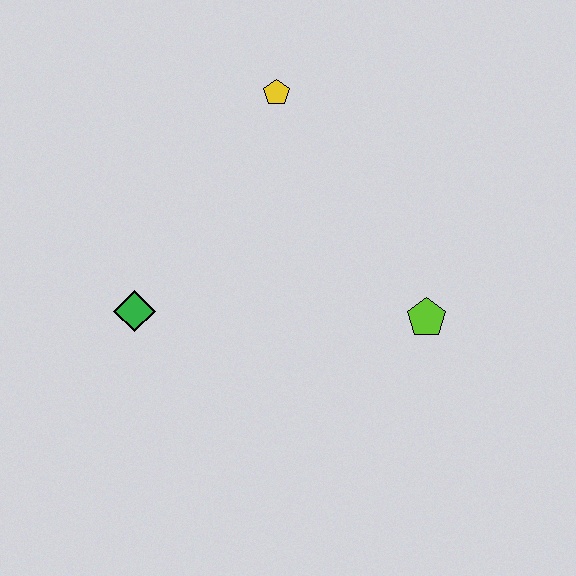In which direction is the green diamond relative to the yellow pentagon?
The green diamond is below the yellow pentagon.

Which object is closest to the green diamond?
The yellow pentagon is closest to the green diamond.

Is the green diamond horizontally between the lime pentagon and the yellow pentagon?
No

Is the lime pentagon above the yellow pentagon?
No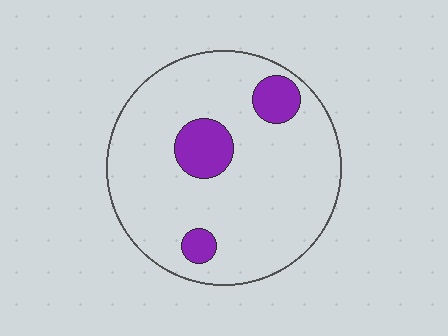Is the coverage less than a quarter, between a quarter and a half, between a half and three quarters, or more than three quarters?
Less than a quarter.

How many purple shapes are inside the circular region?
3.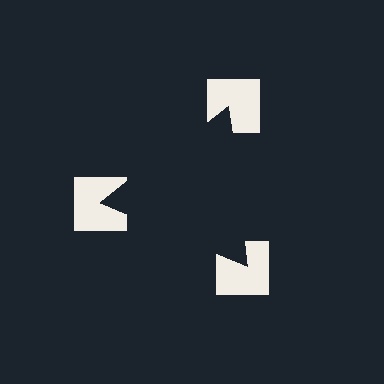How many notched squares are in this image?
There are 3 — one at each vertex of the illusory triangle.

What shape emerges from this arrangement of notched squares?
An illusory triangle — its edges are inferred from the aligned wedge cuts in the notched squares, not physically drawn.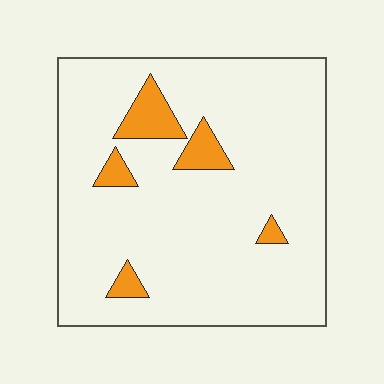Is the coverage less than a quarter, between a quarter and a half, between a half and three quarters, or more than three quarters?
Less than a quarter.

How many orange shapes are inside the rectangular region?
5.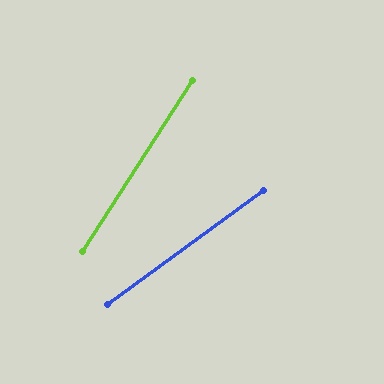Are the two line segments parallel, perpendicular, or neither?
Neither parallel nor perpendicular — they differ by about 21°.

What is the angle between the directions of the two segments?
Approximately 21 degrees.